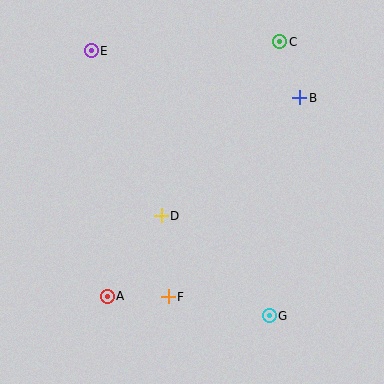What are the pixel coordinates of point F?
Point F is at (168, 297).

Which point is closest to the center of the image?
Point D at (161, 216) is closest to the center.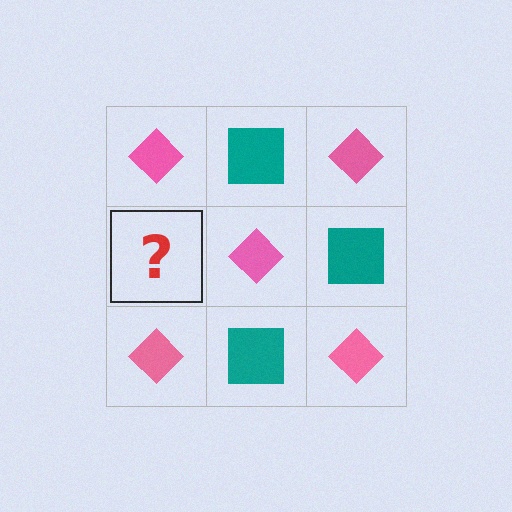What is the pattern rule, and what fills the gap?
The rule is that it alternates pink diamond and teal square in a checkerboard pattern. The gap should be filled with a teal square.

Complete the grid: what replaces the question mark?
The question mark should be replaced with a teal square.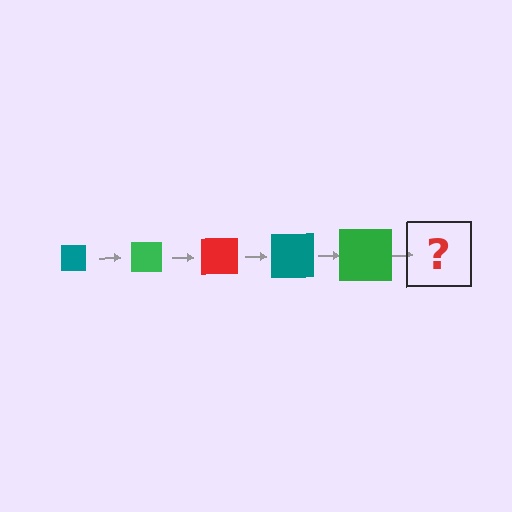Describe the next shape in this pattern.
It should be a red square, larger than the previous one.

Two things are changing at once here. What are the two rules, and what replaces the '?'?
The two rules are that the square grows larger each step and the color cycles through teal, green, and red. The '?' should be a red square, larger than the previous one.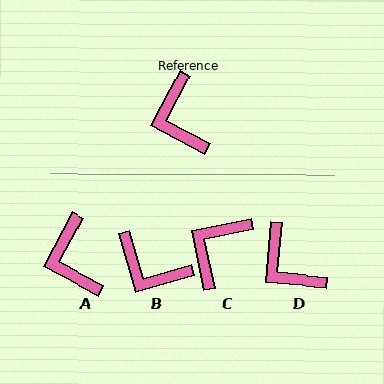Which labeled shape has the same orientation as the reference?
A.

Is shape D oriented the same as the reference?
No, it is off by about 23 degrees.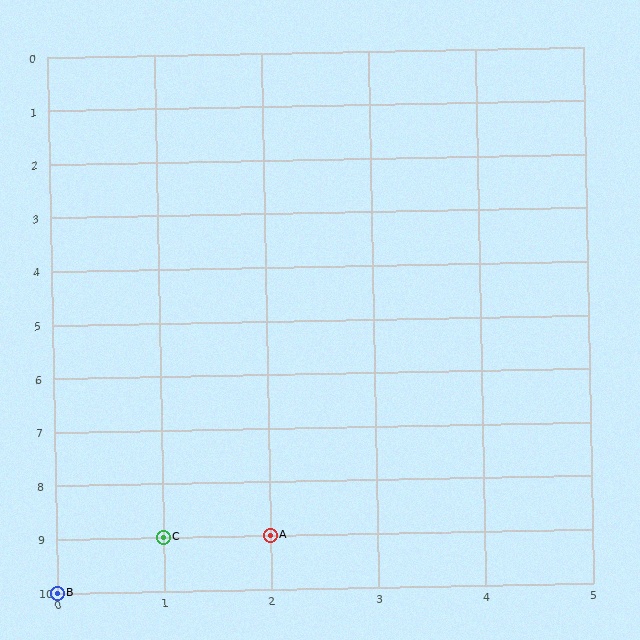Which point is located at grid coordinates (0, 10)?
Point B is at (0, 10).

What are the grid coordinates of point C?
Point C is at grid coordinates (1, 9).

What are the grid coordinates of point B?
Point B is at grid coordinates (0, 10).